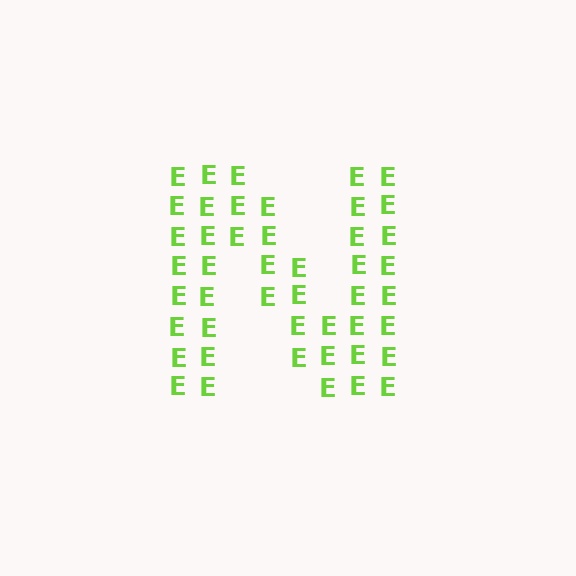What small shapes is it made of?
It is made of small letter E's.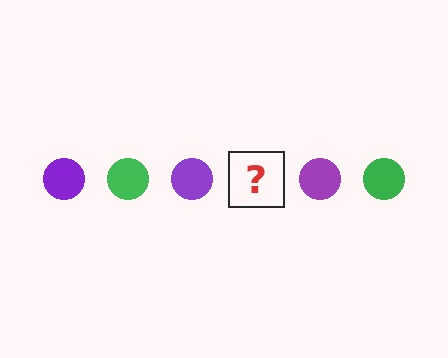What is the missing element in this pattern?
The missing element is a green circle.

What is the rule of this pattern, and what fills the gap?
The rule is that the pattern cycles through purple, green circles. The gap should be filled with a green circle.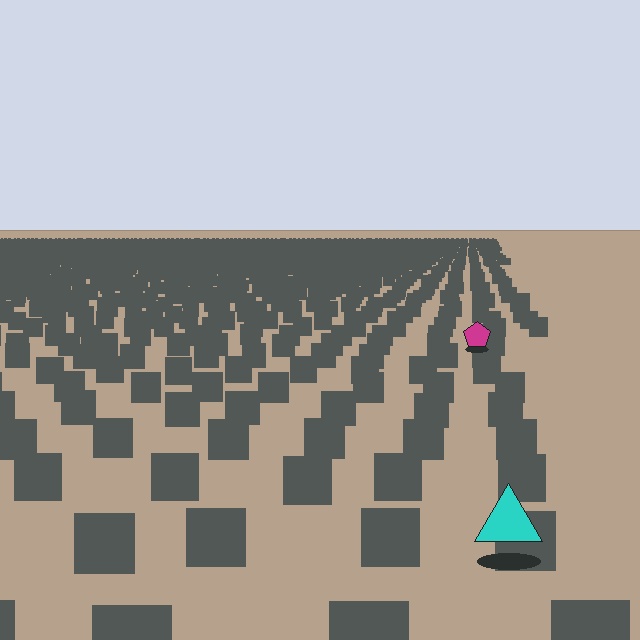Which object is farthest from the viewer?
The magenta pentagon is farthest from the viewer. It appears smaller and the ground texture around it is denser.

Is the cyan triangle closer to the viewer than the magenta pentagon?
Yes. The cyan triangle is closer — you can tell from the texture gradient: the ground texture is coarser near it.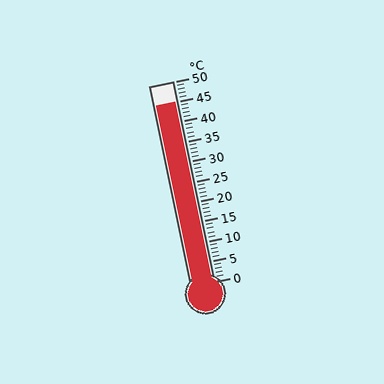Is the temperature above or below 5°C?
The temperature is above 5°C.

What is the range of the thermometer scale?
The thermometer scale ranges from 0°C to 50°C.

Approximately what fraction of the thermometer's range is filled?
The thermometer is filled to approximately 90% of its range.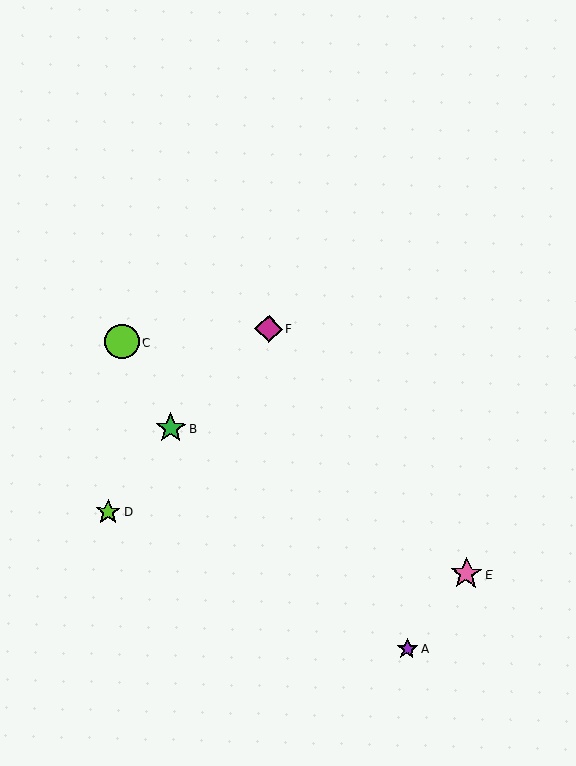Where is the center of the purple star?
The center of the purple star is at (407, 649).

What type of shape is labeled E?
Shape E is a pink star.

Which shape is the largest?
The lime circle (labeled C) is the largest.